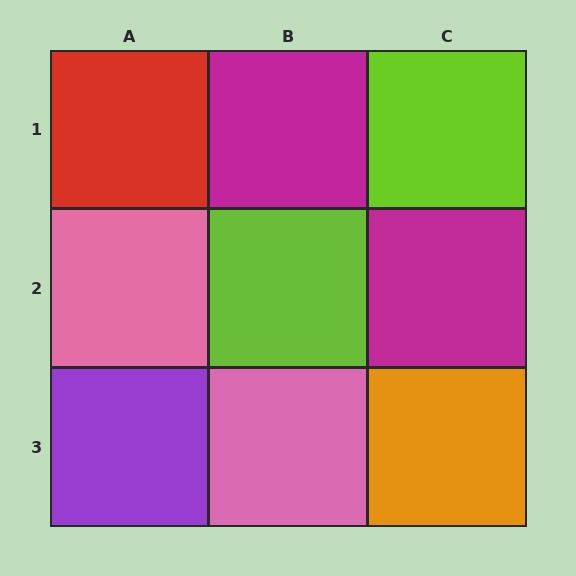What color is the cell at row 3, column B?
Pink.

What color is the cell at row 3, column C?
Orange.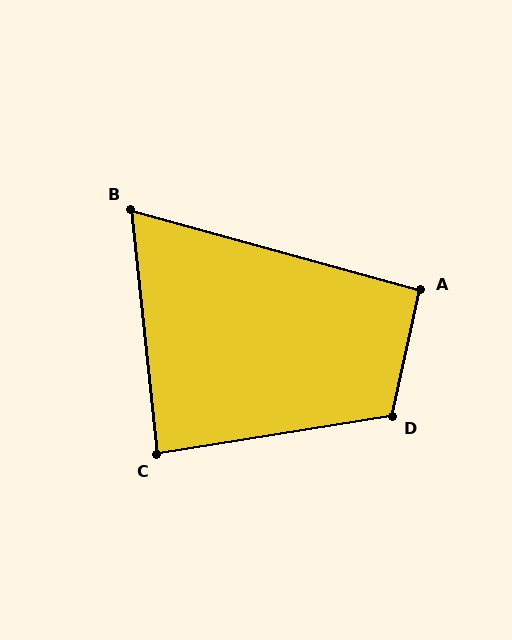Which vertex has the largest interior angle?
D, at approximately 111 degrees.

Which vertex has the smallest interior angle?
B, at approximately 69 degrees.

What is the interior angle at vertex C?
Approximately 87 degrees (approximately right).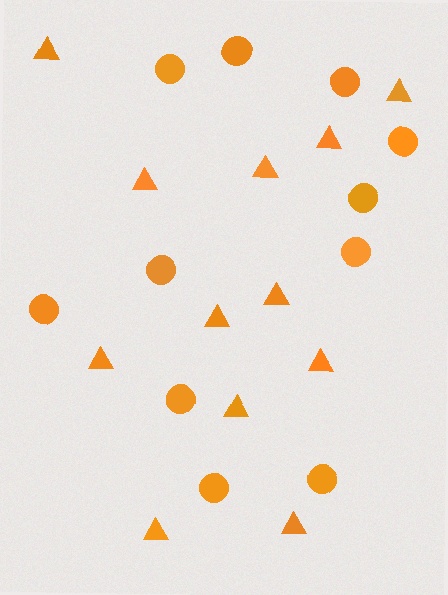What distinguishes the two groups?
There are 2 groups: one group of triangles (12) and one group of circles (11).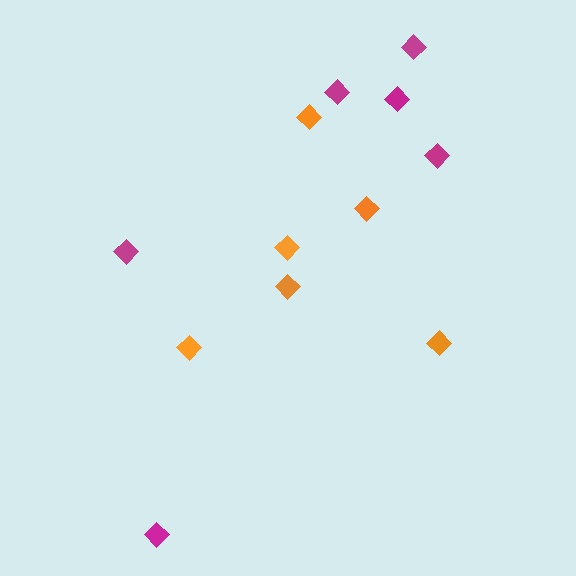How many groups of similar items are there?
There are 2 groups: one group of orange diamonds (6) and one group of magenta diamonds (6).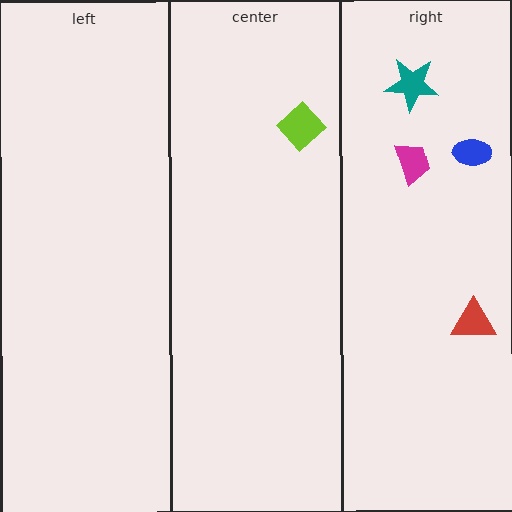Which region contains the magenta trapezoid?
The right region.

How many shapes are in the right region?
4.